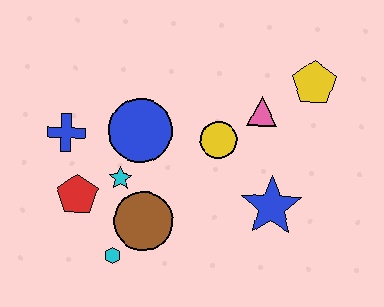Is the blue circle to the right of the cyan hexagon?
Yes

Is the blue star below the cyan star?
Yes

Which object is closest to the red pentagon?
The cyan star is closest to the red pentagon.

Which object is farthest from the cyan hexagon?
The yellow pentagon is farthest from the cyan hexagon.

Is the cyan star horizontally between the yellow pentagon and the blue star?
No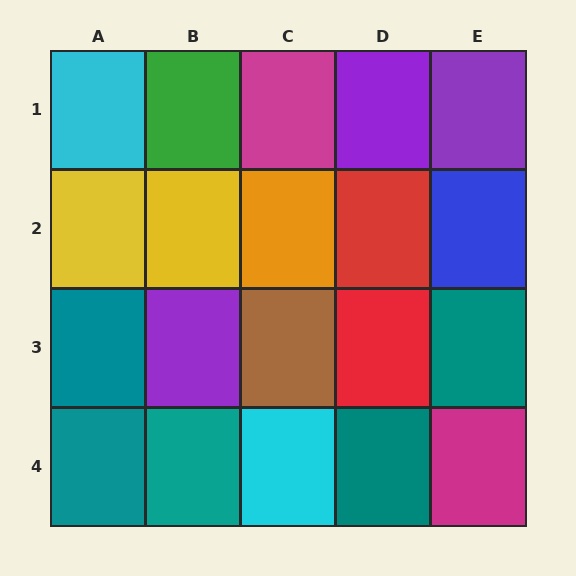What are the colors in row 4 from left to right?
Teal, teal, cyan, teal, magenta.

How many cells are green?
1 cell is green.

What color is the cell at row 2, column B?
Yellow.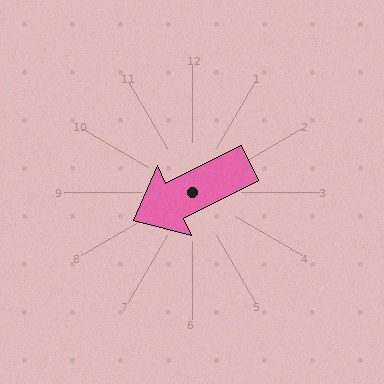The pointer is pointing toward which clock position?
Roughly 8 o'clock.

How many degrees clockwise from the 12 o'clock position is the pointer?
Approximately 244 degrees.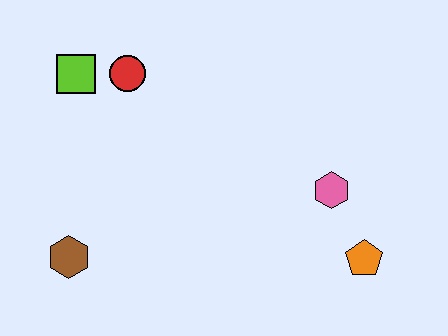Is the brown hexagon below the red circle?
Yes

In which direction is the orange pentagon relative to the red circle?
The orange pentagon is to the right of the red circle.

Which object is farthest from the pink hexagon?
The lime square is farthest from the pink hexagon.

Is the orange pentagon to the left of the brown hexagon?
No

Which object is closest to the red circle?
The lime square is closest to the red circle.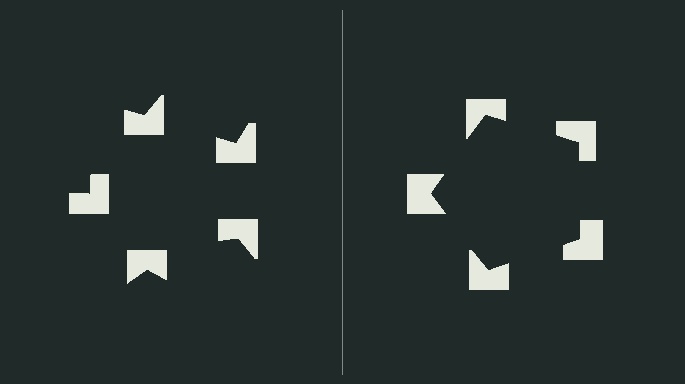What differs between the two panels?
The notched squares are positioned identically on both sides; only the wedge orientations differ. On the right they align to a pentagon; on the left they are misaligned.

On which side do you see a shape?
An illusory pentagon appears on the right side. On the left side the wedge cuts are rotated, so no coherent shape forms.